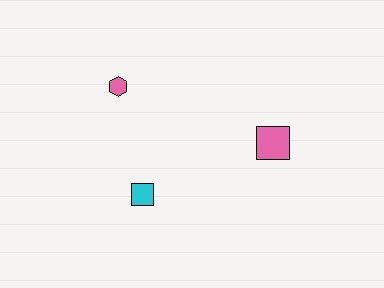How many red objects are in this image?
There are no red objects.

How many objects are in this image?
There are 3 objects.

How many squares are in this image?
There are 2 squares.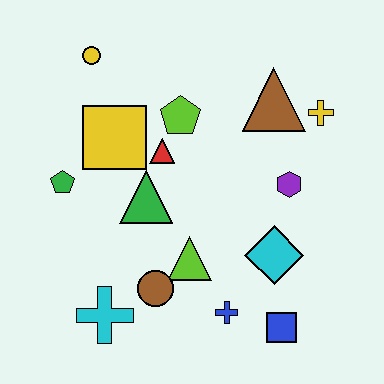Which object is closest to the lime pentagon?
The red triangle is closest to the lime pentagon.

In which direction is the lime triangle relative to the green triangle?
The lime triangle is below the green triangle.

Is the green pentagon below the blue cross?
No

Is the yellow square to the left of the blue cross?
Yes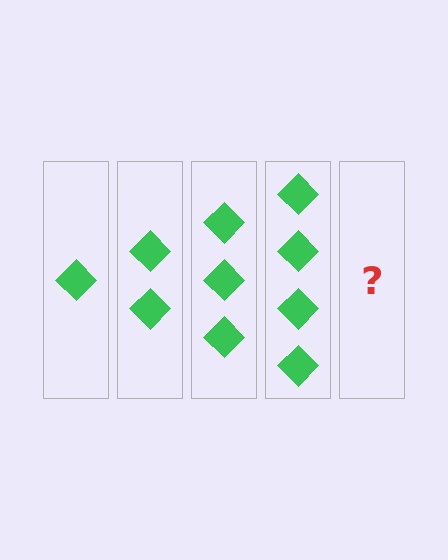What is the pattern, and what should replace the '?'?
The pattern is that each step adds one more diamond. The '?' should be 5 diamonds.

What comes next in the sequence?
The next element should be 5 diamonds.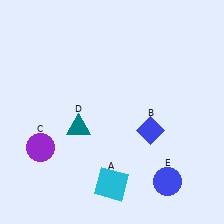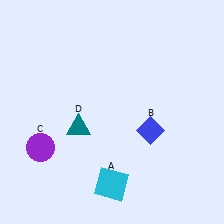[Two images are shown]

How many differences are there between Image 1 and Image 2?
There is 1 difference between the two images.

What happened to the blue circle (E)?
The blue circle (E) was removed in Image 2. It was in the bottom-right area of Image 1.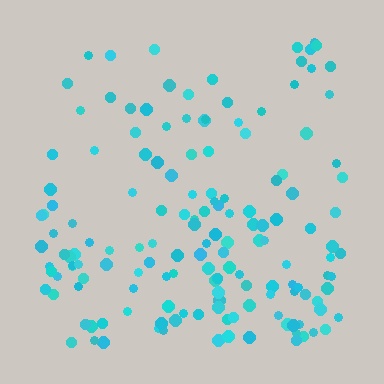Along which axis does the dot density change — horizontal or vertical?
Vertical.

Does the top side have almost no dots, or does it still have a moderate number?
Still a moderate number, just noticeably fewer than the bottom.